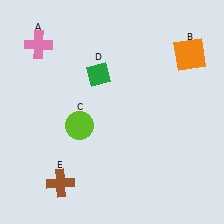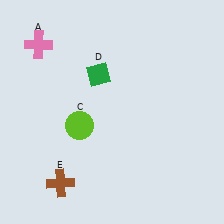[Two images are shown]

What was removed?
The orange square (B) was removed in Image 2.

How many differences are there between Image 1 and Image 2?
There is 1 difference between the two images.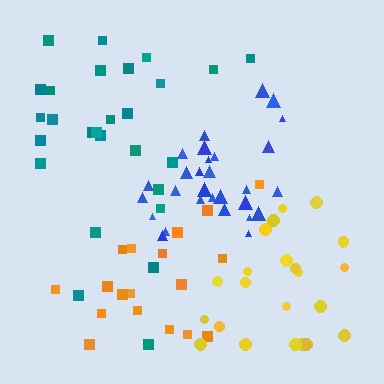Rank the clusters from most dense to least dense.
blue, yellow, teal, orange.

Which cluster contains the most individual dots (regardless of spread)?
Blue (29).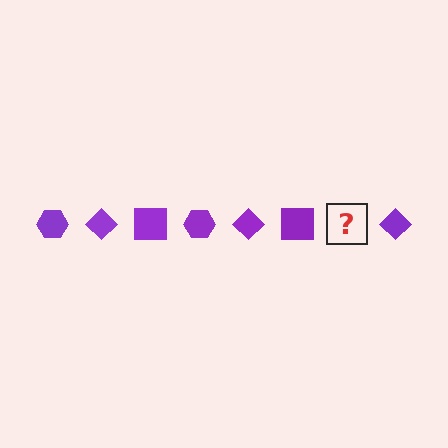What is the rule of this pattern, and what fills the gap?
The rule is that the pattern cycles through hexagon, diamond, square shapes in purple. The gap should be filled with a purple hexagon.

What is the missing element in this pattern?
The missing element is a purple hexagon.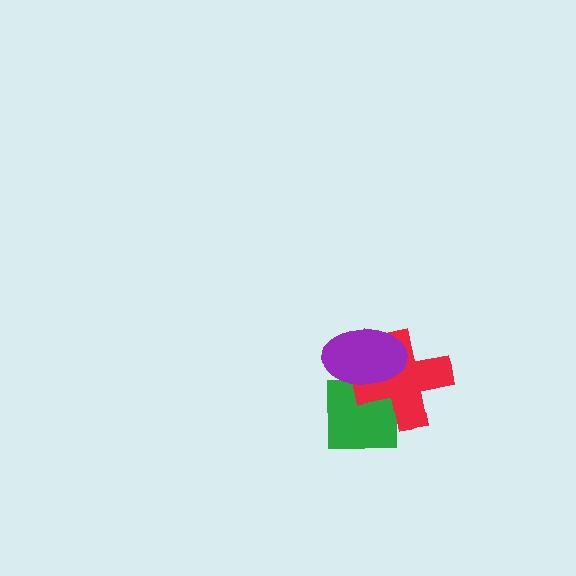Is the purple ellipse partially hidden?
No, no other shape covers it.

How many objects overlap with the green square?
2 objects overlap with the green square.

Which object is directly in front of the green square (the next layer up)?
The red cross is directly in front of the green square.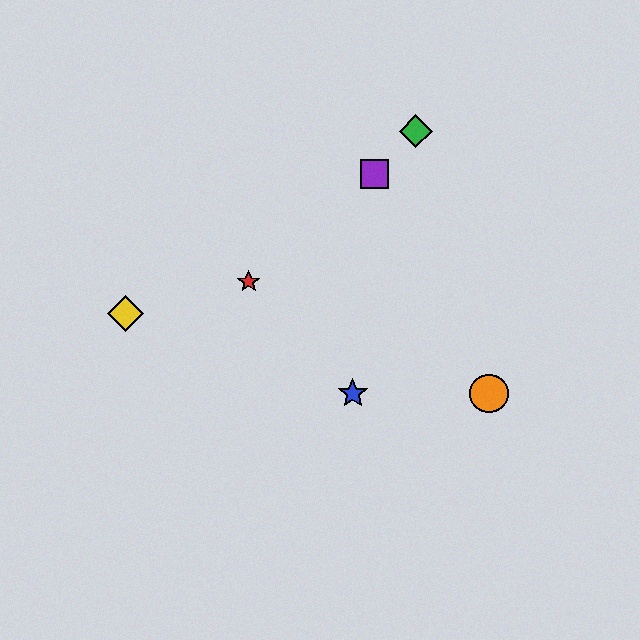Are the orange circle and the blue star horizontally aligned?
Yes, both are at y≈393.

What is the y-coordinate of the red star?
The red star is at y≈282.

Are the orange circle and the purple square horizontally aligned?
No, the orange circle is at y≈393 and the purple square is at y≈174.